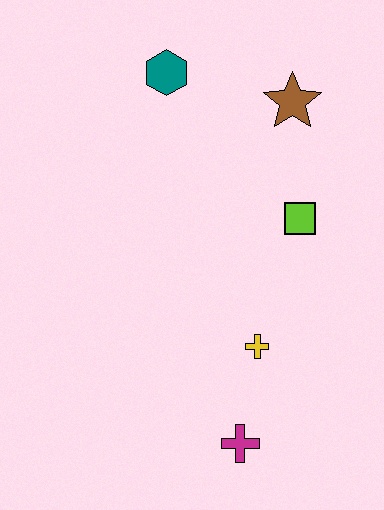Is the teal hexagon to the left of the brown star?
Yes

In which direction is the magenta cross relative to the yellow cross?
The magenta cross is below the yellow cross.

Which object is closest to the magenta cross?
The yellow cross is closest to the magenta cross.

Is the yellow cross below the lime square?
Yes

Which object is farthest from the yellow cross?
The teal hexagon is farthest from the yellow cross.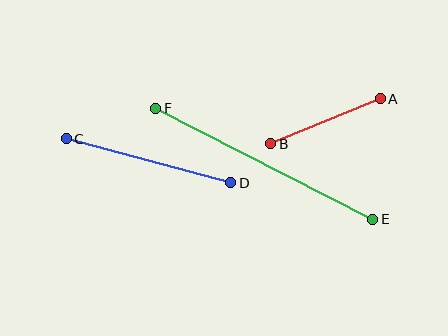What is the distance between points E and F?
The distance is approximately 244 pixels.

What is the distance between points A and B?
The distance is approximately 118 pixels.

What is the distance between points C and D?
The distance is approximately 170 pixels.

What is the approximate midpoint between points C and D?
The midpoint is at approximately (149, 161) pixels.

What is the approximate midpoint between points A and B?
The midpoint is at approximately (326, 121) pixels.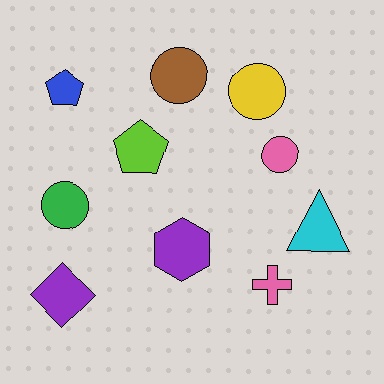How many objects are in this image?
There are 10 objects.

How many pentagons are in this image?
There are 2 pentagons.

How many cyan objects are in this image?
There is 1 cyan object.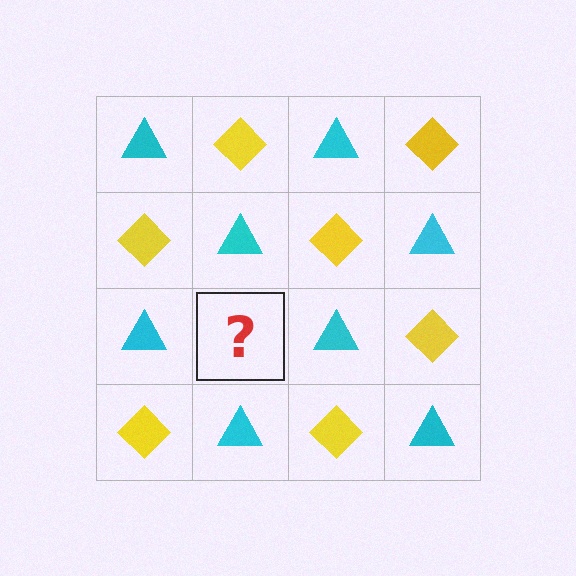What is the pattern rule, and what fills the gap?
The rule is that it alternates cyan triangle and yellow diamond in a checkerboard pattern. The gap should be filled with a yellow diamond.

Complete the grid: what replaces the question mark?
The question mark should be replaced with a yellow diamond.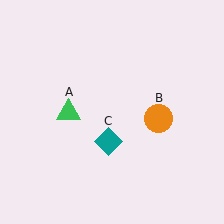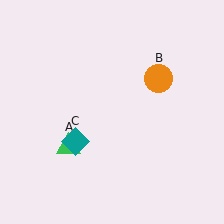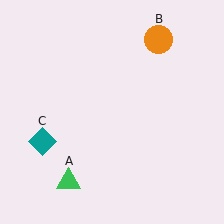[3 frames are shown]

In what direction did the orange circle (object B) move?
The orange circle (object B) moved up.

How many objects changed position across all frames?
3 objects changed position: green triangle (object A), orange circle (object B), teal diamond (object C).